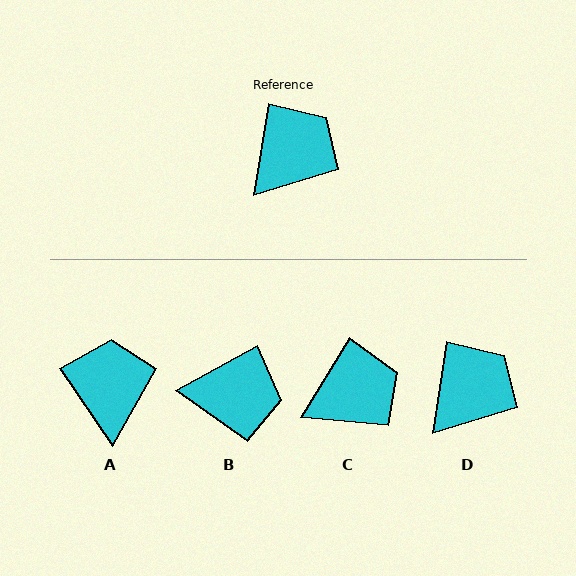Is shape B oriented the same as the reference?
No, it is off by about 53 degrees.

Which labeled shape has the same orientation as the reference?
D.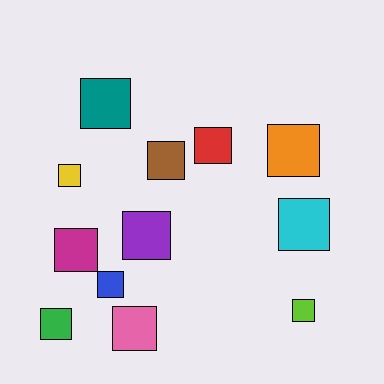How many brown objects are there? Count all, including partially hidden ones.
There is 1 brown object.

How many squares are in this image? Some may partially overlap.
There are 12 squares.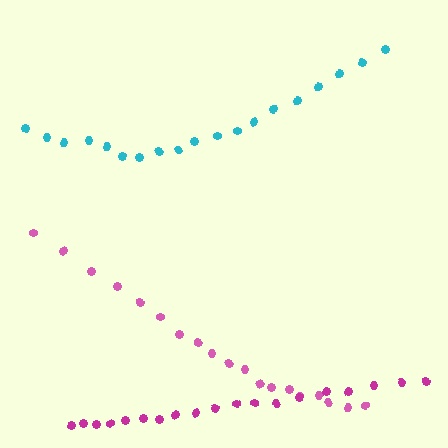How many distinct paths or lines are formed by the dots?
There are 3 distinct paths.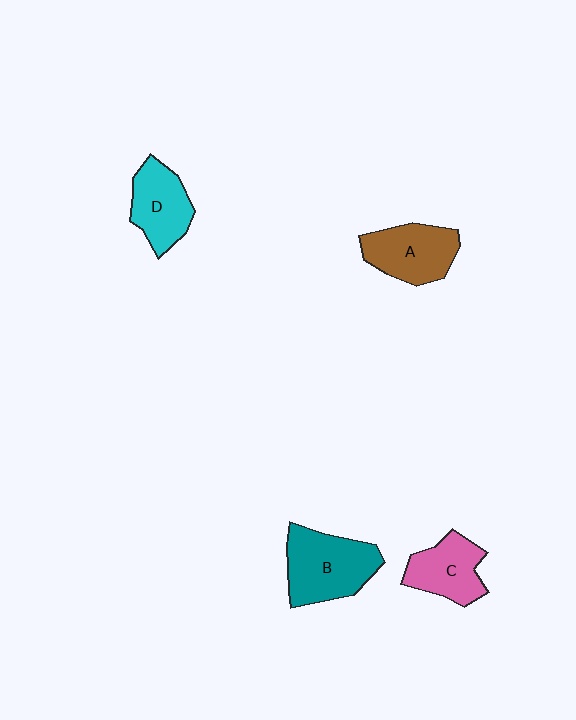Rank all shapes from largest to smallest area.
From largest to smallest: B (teal), A (brown), D (cyan), C (pink).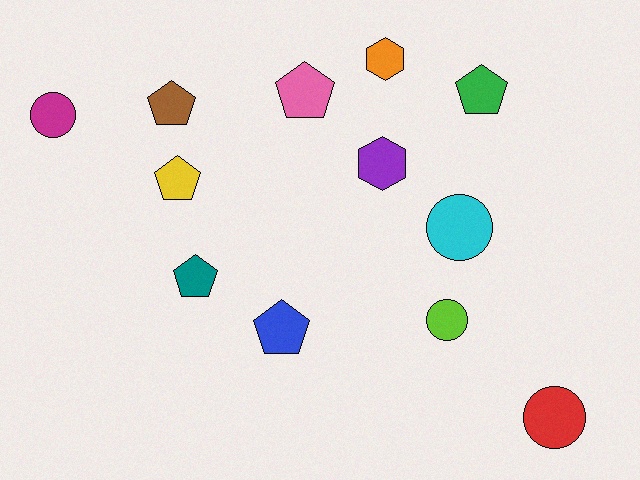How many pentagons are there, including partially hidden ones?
There are 6 pentagons.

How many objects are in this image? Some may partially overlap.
There are 12 objects.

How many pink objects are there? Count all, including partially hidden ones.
There is 1 pink object.